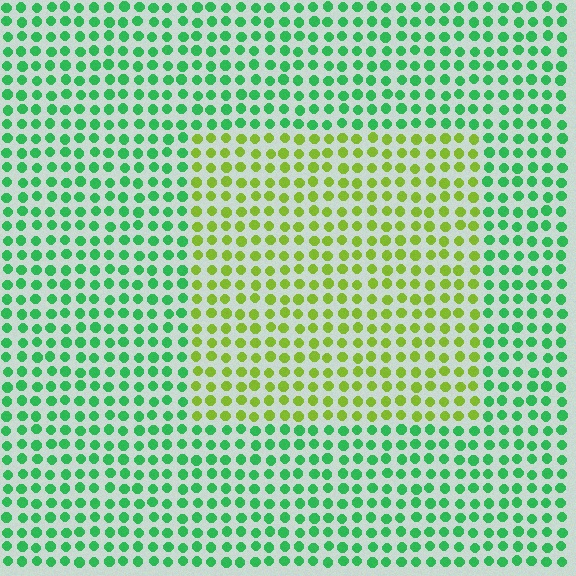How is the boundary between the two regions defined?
The boundary is defined purely by a slight shift in hue (about 53 degrees). Spacing, size, and orientation are identical on both sides.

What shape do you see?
I see a rectangle.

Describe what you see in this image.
The image is filled with small green elements in a uniform arrangement. A rectangle-shaped region is visible where the elements are tinted to a slightly different hue, forming a subtle color boundary.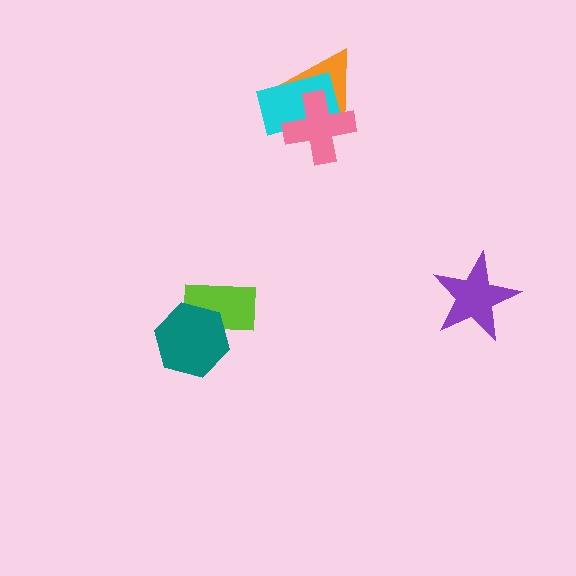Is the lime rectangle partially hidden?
Yes, it is partially covered by another shape.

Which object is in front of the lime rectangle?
The teal hexagon is in front of the lime rectangle.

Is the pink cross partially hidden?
No, no other shape covers it.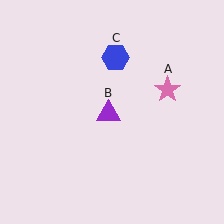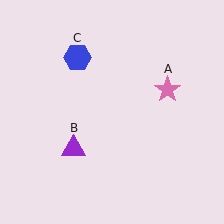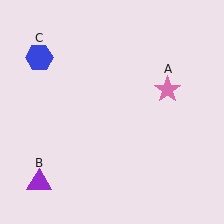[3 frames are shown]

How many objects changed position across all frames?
2 objects changed position: purple triangle (object B), blue hexagon (object C).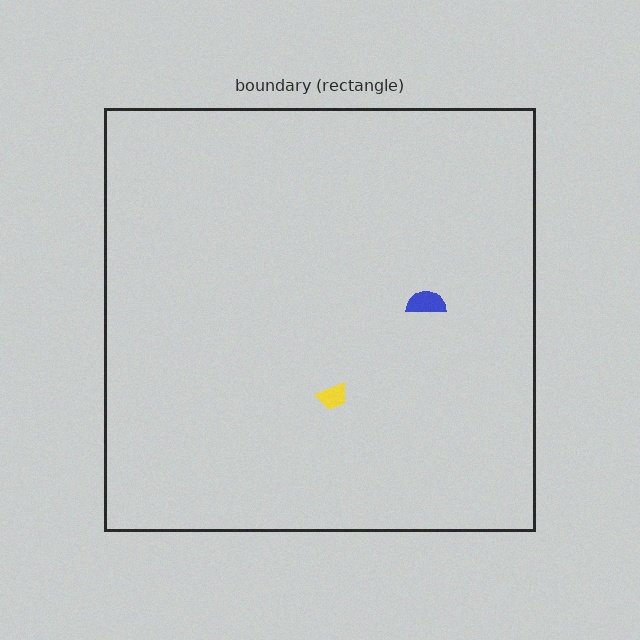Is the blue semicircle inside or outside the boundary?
Inside.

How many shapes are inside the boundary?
2 inside, 0 outside.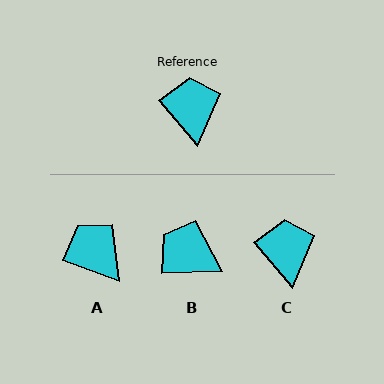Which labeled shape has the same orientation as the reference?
C.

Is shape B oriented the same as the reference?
No, it is off by about 51 degrees.